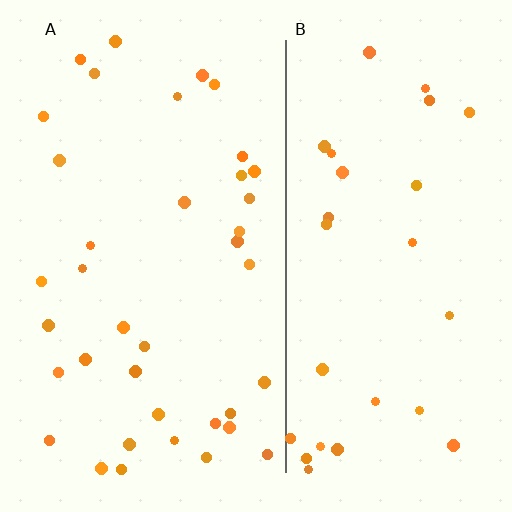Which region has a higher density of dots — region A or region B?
A (the left).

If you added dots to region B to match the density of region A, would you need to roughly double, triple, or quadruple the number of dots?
Approximately double.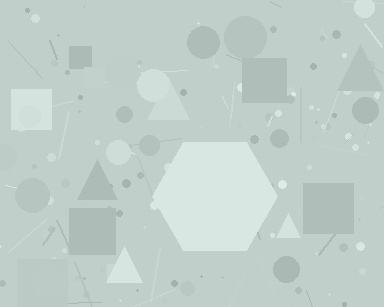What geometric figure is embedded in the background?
A hexagon is embedded in the background.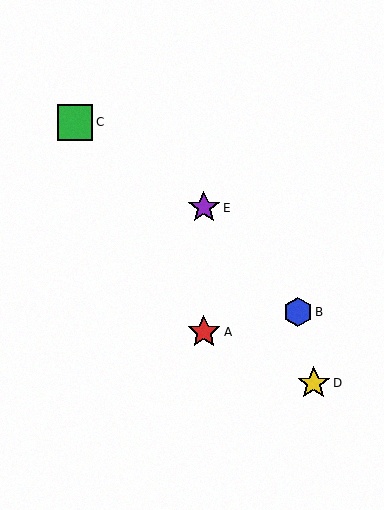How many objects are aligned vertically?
2 objects (A, E) are aligned vertically.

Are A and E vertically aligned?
Yes, both are at x≈204.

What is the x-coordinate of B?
Object B is at x≈298.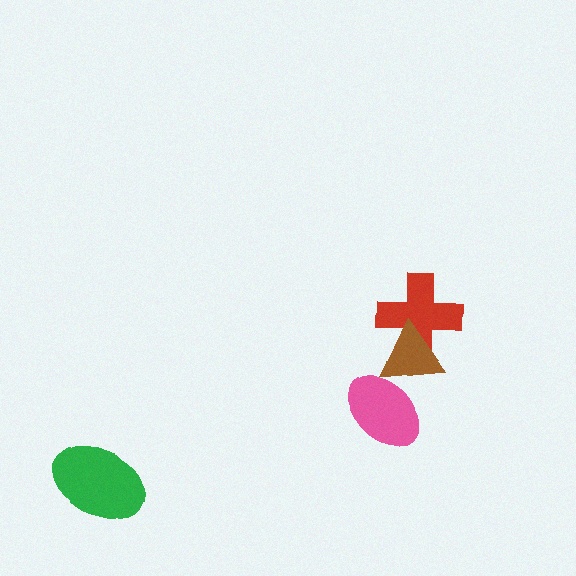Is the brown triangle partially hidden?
Yes, it is partially covered by another shape.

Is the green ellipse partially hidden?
No, no other shape covers it.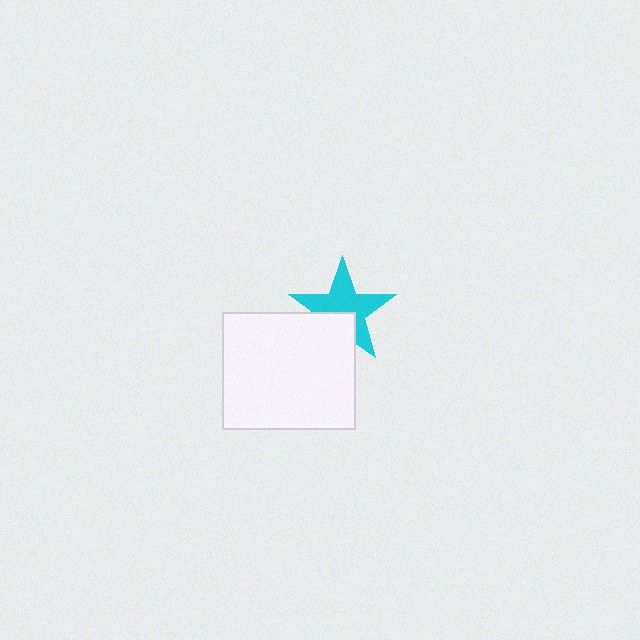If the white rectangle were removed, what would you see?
You would see the complete cyan star.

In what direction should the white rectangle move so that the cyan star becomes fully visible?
The white rectangle should move down. That is the shortest direction to clear the overlap and leave the cyan star fully visible.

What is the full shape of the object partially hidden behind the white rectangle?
The partially hidden object is a cyan star.